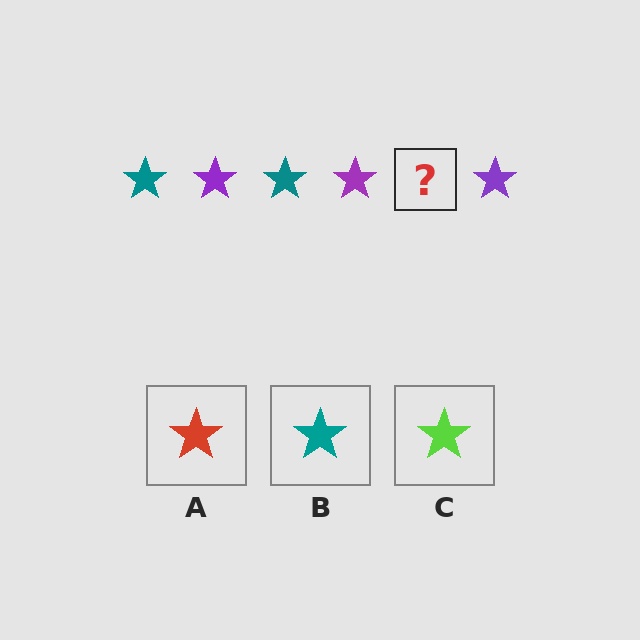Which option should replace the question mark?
Option B.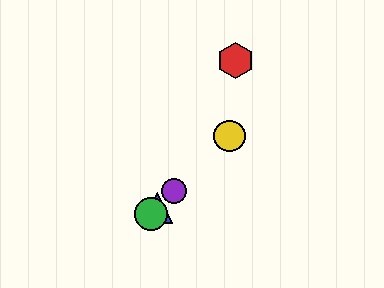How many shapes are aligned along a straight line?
4 shapes (the blue triangle, the green circle, the yellow circle, the purple circle) are aligned along a straight line.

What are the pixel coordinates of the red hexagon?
The red hexagon is at (236, 60).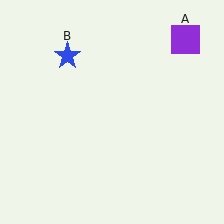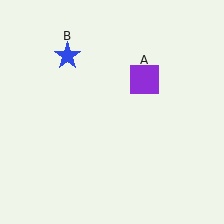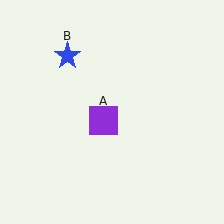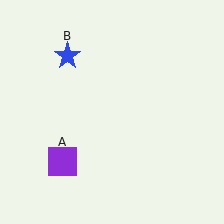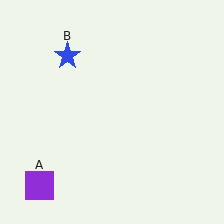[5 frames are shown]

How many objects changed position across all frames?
1 object changed position: purple square (object A).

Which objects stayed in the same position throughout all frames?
Blue star (object B) remained stationary.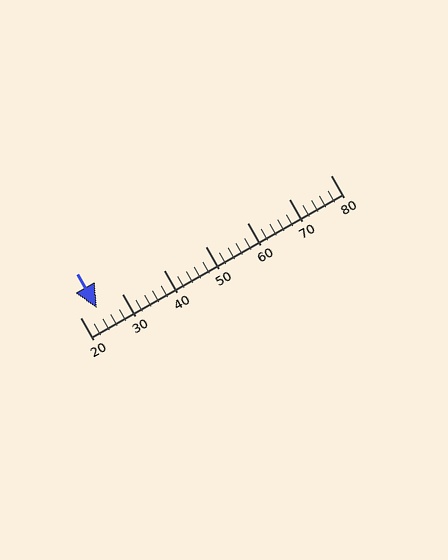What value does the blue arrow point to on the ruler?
The blue arrow points to approximately 24.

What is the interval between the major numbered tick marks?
The major tick marks are spaced 10 units apart.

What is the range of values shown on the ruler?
The ruler shows values from 20 to 80.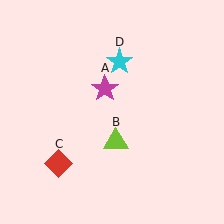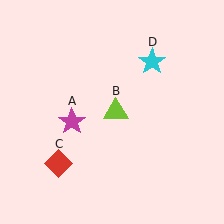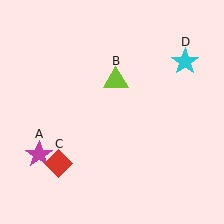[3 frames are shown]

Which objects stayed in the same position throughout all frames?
Red diamond (object C) remained stationary.